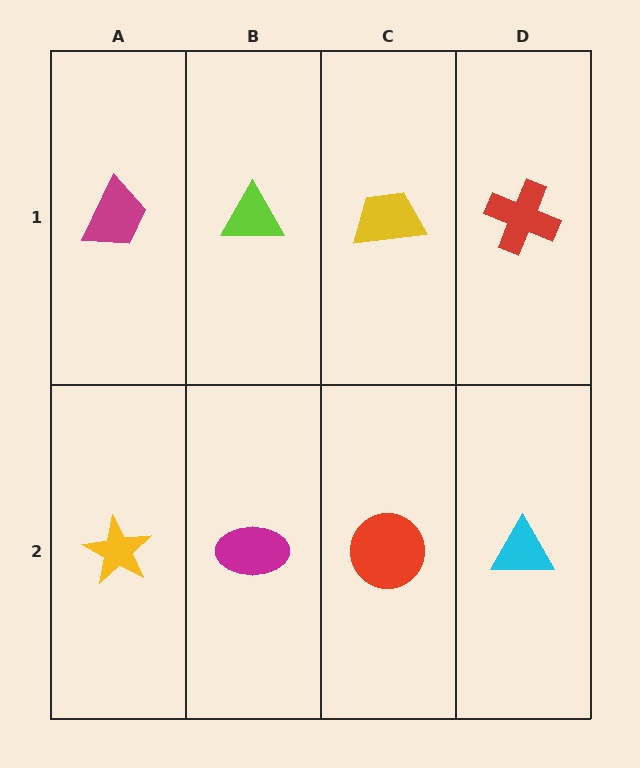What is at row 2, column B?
A magenta ellipse.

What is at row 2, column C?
A red circle.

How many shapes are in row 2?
4 shapes.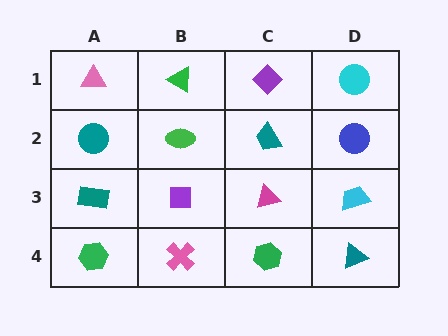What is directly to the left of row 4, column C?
A pink cross.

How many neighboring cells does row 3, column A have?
3.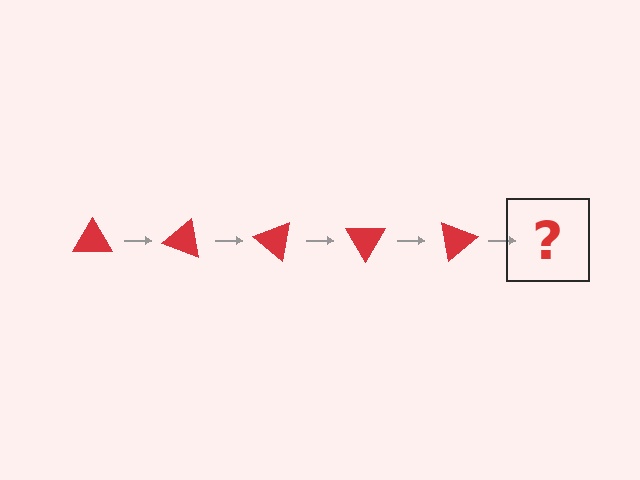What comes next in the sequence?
The next element should be a red triangle rotated 100 degrees.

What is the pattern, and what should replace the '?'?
The pattern is that the triangle rotates 20 degrees each step. The '?' should be a red triangle rotated 100 degrees.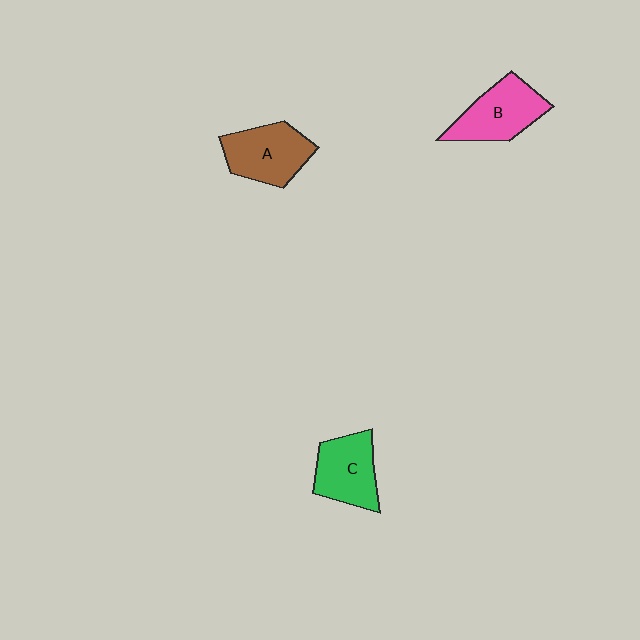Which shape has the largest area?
Shape A (brown).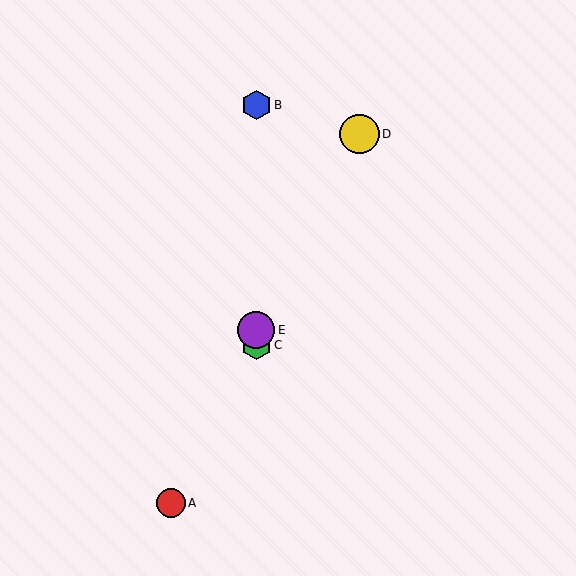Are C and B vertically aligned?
Yes, both are at x≈256.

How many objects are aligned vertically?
3 objects (B, C, E) are aligned vertically.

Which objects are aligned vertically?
Objects B, C, E are aligned vertically.